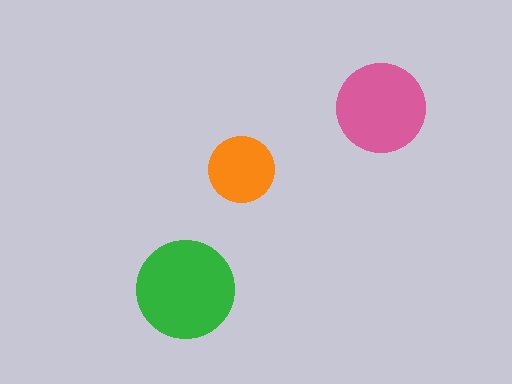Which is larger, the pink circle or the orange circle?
The pink one.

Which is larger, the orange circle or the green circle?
The green one.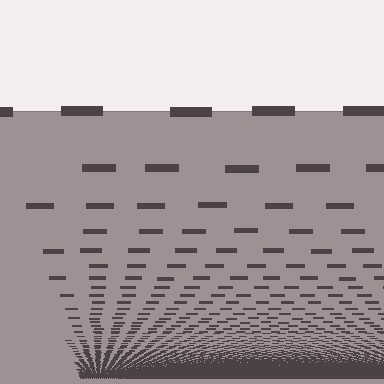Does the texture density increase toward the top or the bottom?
Density increases toward the bottom.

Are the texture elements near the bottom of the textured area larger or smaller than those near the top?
Smaller. The gradient is inverted — elements near the bottom are smaller and denser.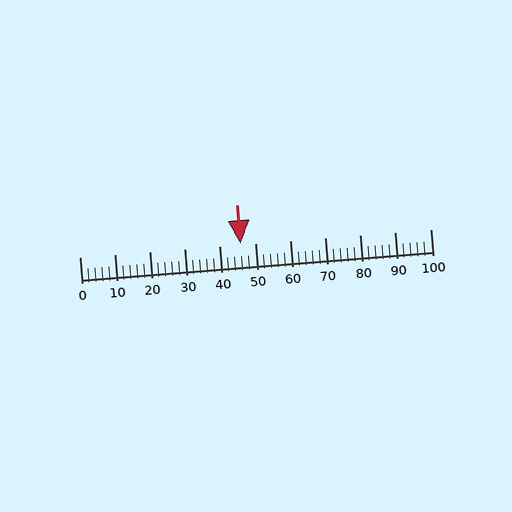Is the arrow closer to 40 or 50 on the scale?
The arrow is closer to 50.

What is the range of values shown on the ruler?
The ruler shows values from 0 to 100.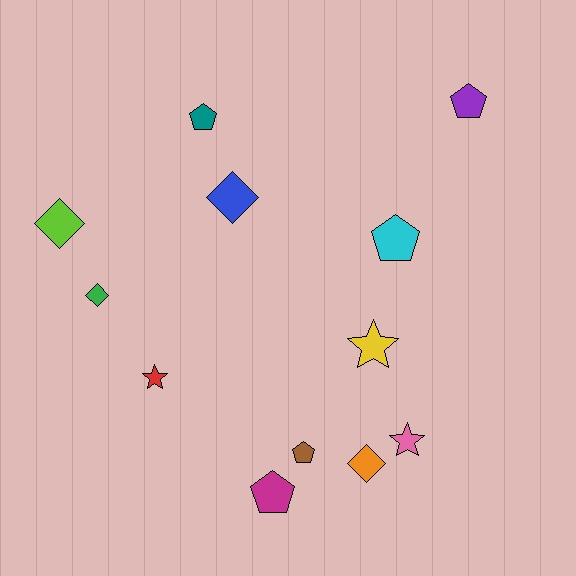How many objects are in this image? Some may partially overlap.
There are 12 objects.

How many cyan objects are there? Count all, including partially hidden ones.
There is 1 cyan object.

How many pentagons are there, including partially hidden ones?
There are 5 pentagons.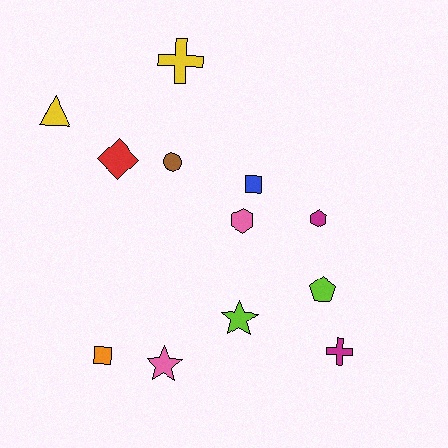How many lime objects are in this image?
There are 2 lime objects.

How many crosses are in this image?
There are 2 crosses.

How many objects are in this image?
There are 12 objects.